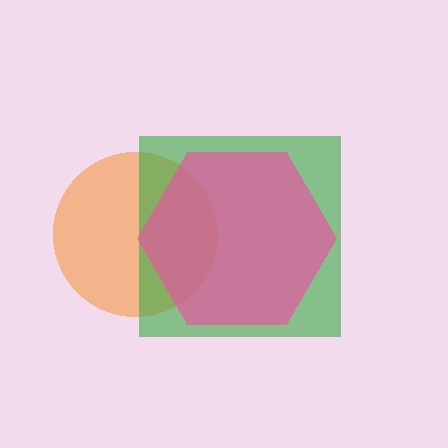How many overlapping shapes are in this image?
There are 3 overlapping shapes in the image.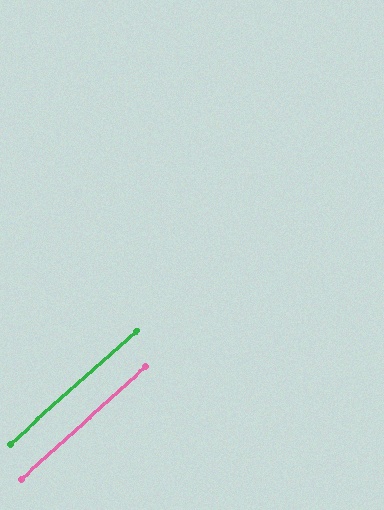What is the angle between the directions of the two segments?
Approximately 0 degrees.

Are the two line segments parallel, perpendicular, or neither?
Parallel — their directions differ by only 0.3°.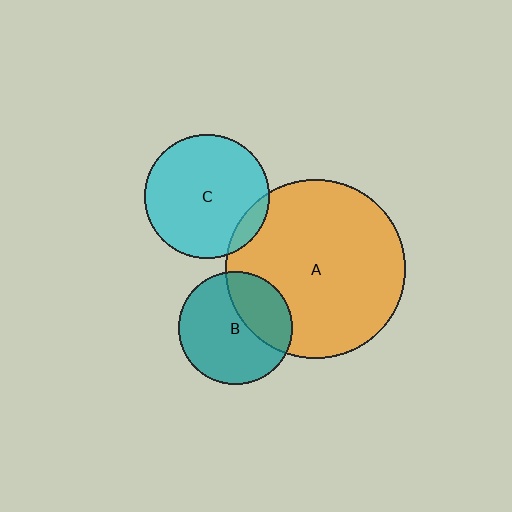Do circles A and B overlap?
Yes.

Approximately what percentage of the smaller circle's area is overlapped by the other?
Approximately 35%.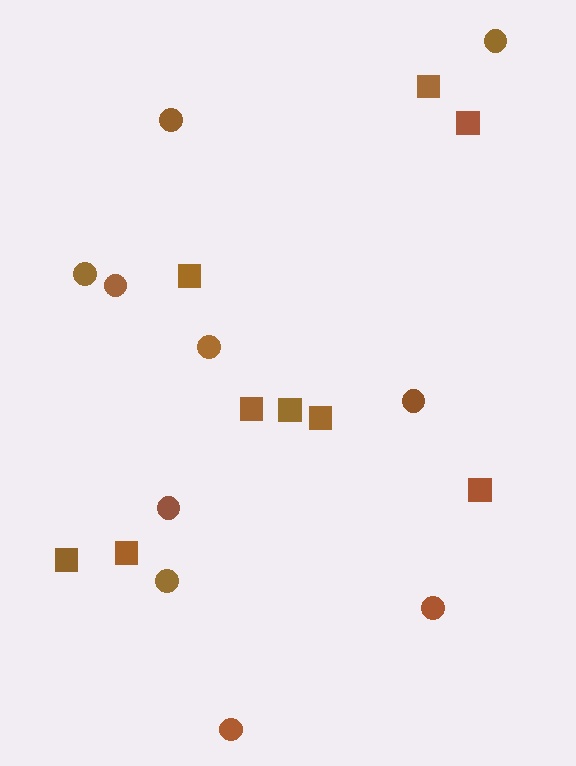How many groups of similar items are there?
There are 2 groups: one group of squares (9) and one group of circles (10).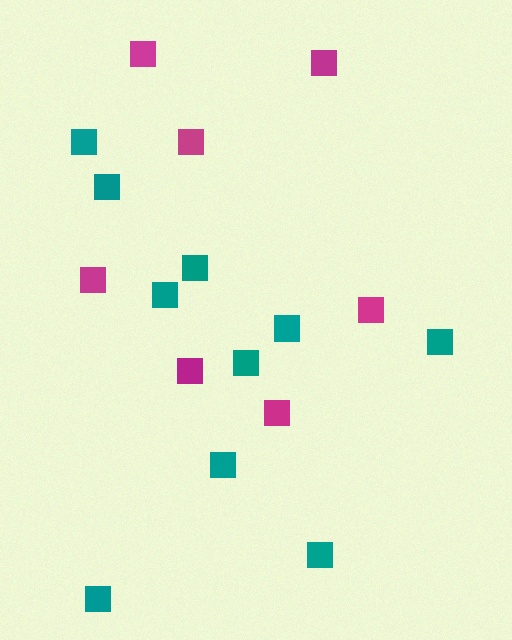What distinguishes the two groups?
There are 2 groups: one group of magenta squares (7) and one group of teal squares (10).